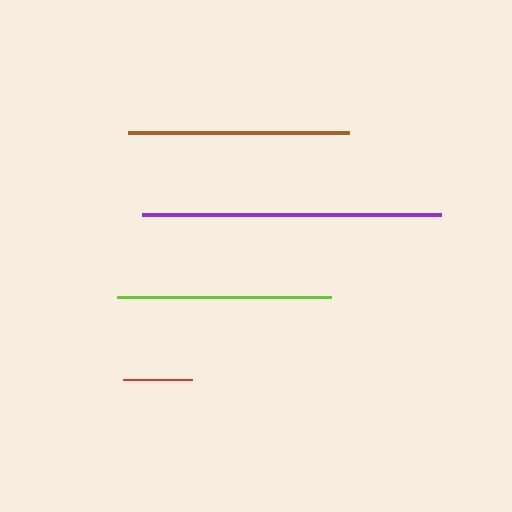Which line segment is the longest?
The purple line is the longest at approximately 299 pixels.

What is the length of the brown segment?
The brown segment is approximately 221 pixels long.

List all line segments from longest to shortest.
From longest to shortest: purple, brown, lime, red.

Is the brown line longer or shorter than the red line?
The brown line is longer than the red line.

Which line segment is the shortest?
The red line is the shortest at approximately 70 pixels.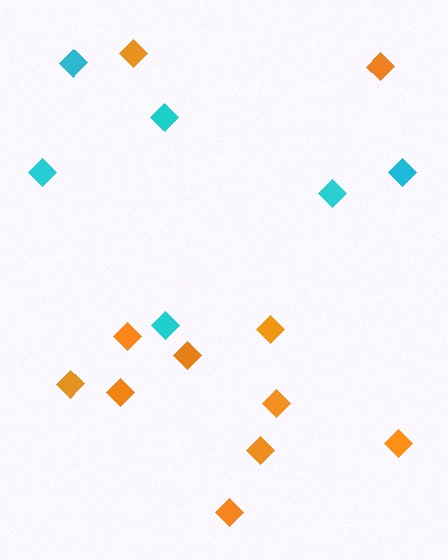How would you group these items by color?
There are 2 groups: one group of cyan diamonds (6) and one group of orange diamonds (11).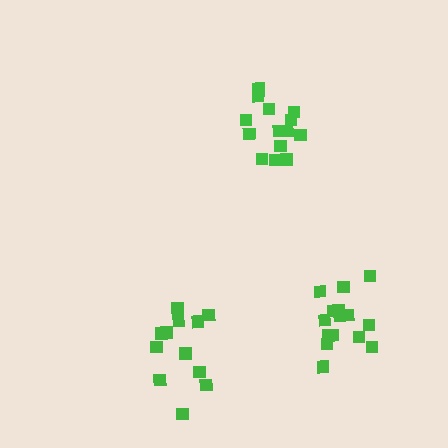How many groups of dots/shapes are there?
There are 3 groups.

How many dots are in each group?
Group 1: 15 dots, Group 2: 12 dots, Group 3: 15 dots (42 total).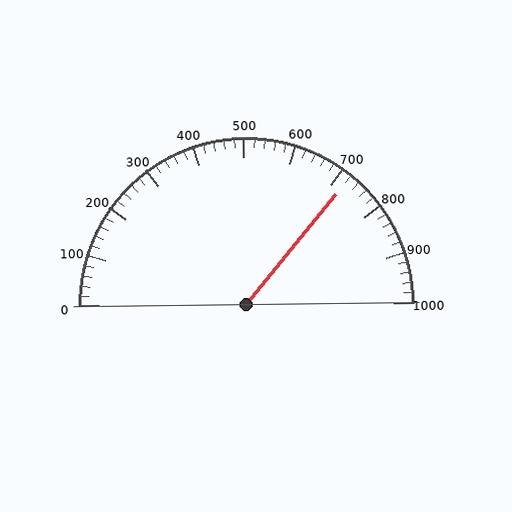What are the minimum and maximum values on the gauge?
The gauge ranges from 0 to 1000.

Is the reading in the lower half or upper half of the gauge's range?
The reading is in the upper half of the range (0 to 1000).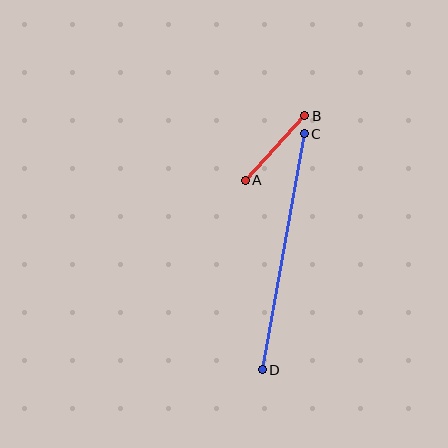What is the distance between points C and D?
The distance is approximately 240 pixels.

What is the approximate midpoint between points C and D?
The midpoint is at approximately (283, 252) pixels.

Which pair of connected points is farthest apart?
Points C and D are farthest apart.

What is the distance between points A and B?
The distance is approximately 88 pixels.